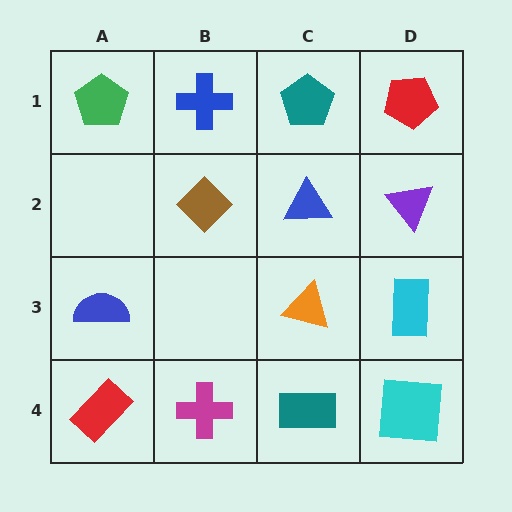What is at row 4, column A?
A red rectangle.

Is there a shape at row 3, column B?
No, that cell is empty.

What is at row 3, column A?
A blue semicircle.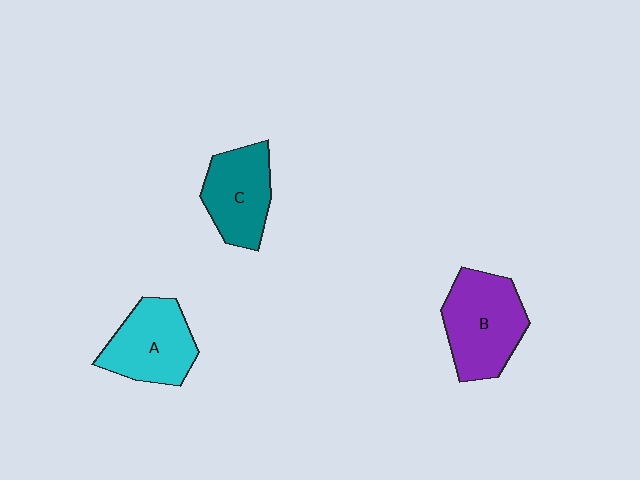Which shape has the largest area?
Shape B (purple).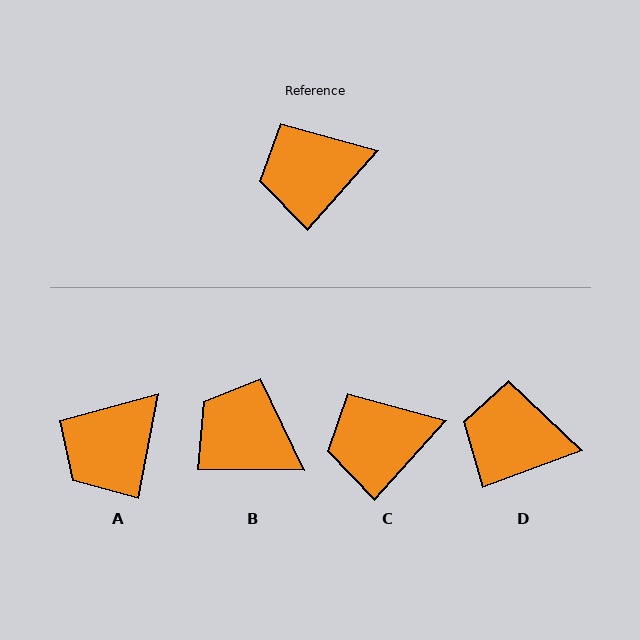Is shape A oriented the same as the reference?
No, it is off by about 31 degrees.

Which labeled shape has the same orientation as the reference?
C.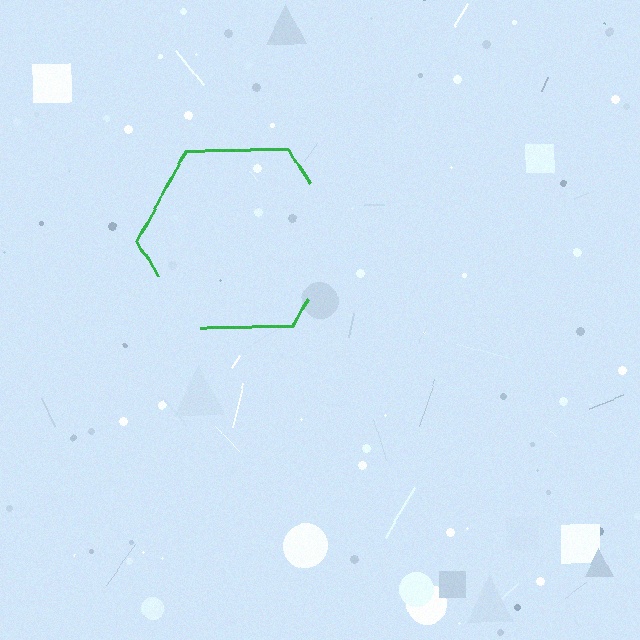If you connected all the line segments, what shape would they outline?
They would outline a hexagon.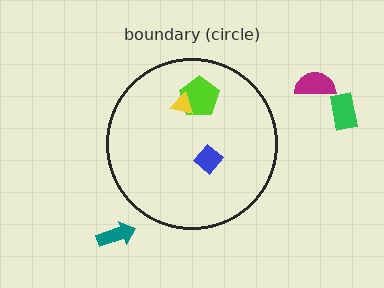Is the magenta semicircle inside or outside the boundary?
Outside.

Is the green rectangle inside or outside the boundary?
Outside.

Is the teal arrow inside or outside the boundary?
Outside.